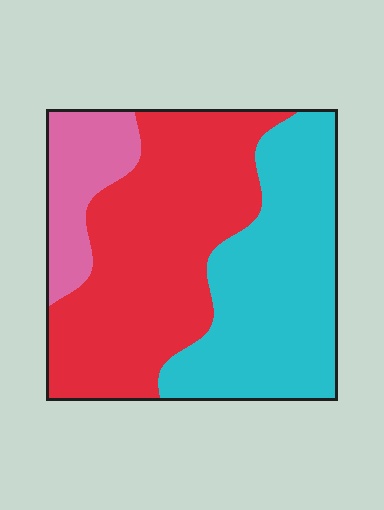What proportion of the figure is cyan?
Cyan covers 39% of the figure.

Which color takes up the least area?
Pink, at roughly 15%.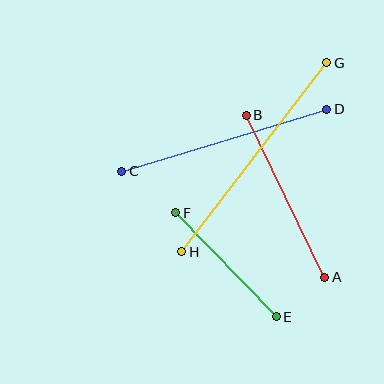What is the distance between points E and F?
The distance is approximately 145 pixels.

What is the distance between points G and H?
The distance is approximately 238 pixels.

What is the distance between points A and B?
The distance is approximately 180 pixels.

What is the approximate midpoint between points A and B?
The midpoint is at approximately (285, 196) pixels.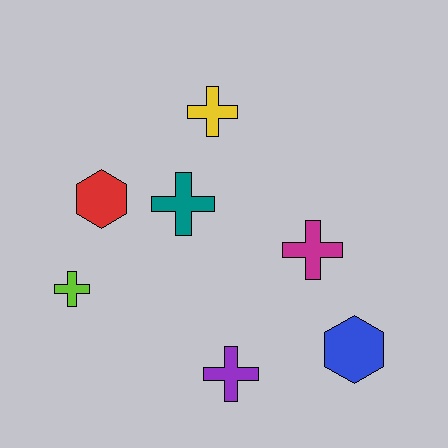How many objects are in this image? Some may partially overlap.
There are 7 objects.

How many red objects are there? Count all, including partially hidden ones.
There is 1 red object.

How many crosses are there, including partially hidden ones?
There are 5 crosses.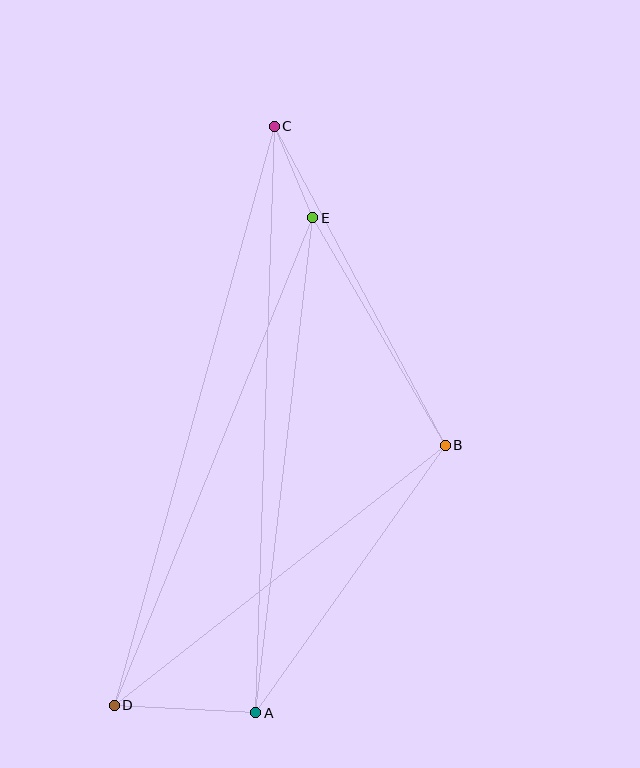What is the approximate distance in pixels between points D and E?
The distance between D and E is approximately 527 pixels.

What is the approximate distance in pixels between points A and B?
The distance between A and B is approximately 328 pixels.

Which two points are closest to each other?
Points C and E are closest to each other.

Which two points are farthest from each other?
Points C and D are farthest from each other.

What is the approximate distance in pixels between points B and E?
The distance between B and E is approximately 263 pixels.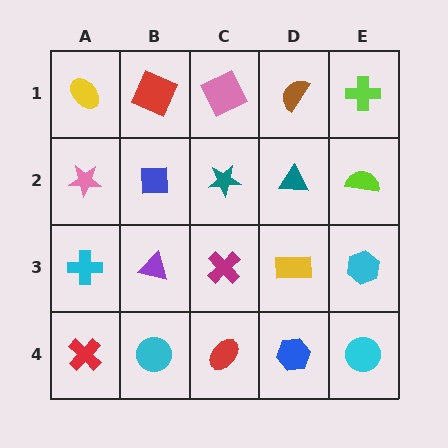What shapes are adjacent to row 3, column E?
A lime semicircle (row 2, column E), a cyan circle (row 4, column E), a yellow rectangle (row 3, column D).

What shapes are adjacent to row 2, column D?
A brown semicircle (row 1, column D), a yellow rectangle (row 3, column D), a teal star (row 2, column C), a lime semicircle (row 2, column E).